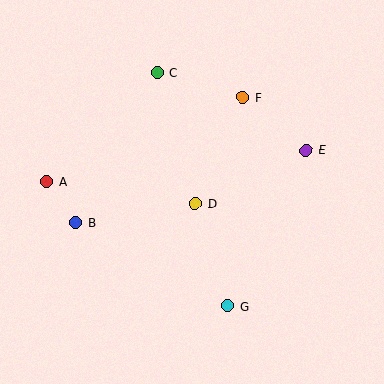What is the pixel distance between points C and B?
The distance between C and B is 171 pixels.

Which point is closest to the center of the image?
Point D at (195, 203) is closest to the center.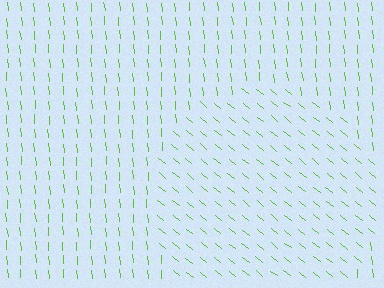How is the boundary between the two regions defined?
The boundary is defined purely by a change in line orientation (approximately 45 degrees difference). All lines are the same color and thickness.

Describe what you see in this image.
The image is filled with small lime line segments. A circle region in the image has lines oriented differently from the surrounding lines, creating a visible texture boundary.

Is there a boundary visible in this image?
Yes, there is a texture boundary formed by a change in line orientation.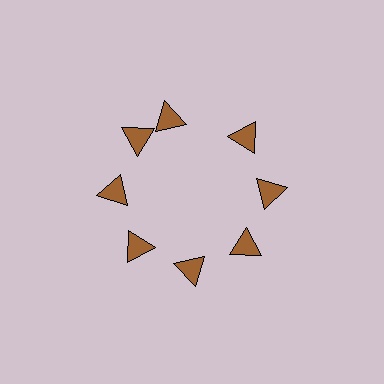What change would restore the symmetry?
The symmetry would be restored by rotating it back into even spacing with its neighbors so that all 8 triangles sit at equal angles and equal distance from the center.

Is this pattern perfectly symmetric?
No. The 8 brown triangles are arranged in a ring, but one element near the 12 o'clock position is rotated out of alignment along the ring, breaking the 8-fold rotational symmetry.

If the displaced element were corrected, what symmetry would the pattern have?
It would have 8-fold rotational symmetry — the pattern would map onto itself every 45 degrees.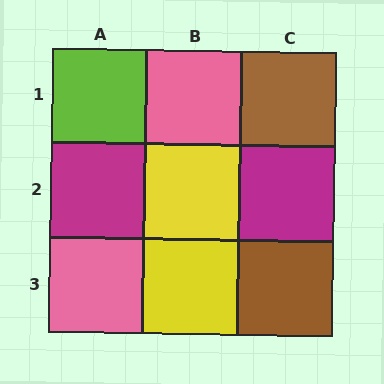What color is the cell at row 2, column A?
Magenta.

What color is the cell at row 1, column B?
Pink.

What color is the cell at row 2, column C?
Magenta.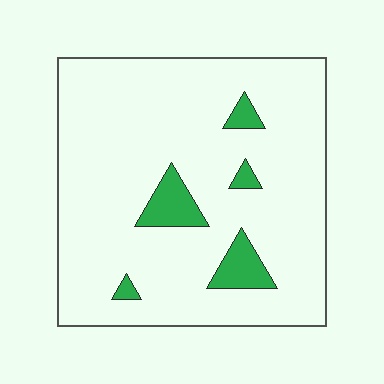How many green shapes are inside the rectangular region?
5.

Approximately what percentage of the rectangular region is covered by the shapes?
Approximately 10%.